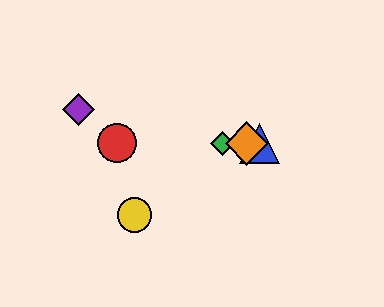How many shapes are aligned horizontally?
4 shapes (the red circle, the blue triangle, the green diamond, the orange diamond) are aligned horizontally.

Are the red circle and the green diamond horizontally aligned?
Yes, both are at y≈143.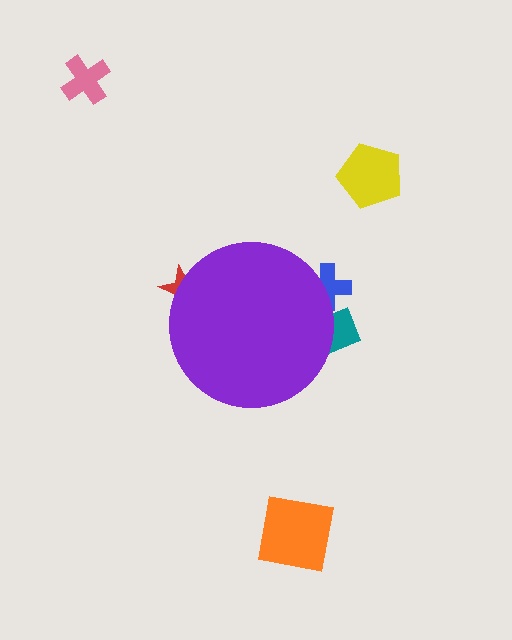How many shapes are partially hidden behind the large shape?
3 shapes are partially hidden.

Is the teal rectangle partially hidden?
Yes, the teal rectangle is partially hidden behind the purple circle.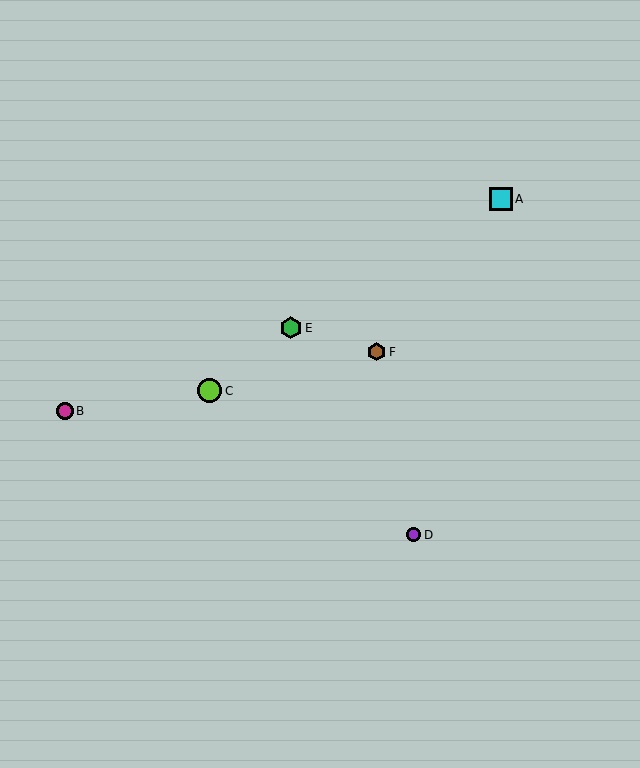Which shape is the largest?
The lime circle (labeled C) is the largest.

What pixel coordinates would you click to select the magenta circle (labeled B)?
Click at (65, 411) to select the magenta circle B.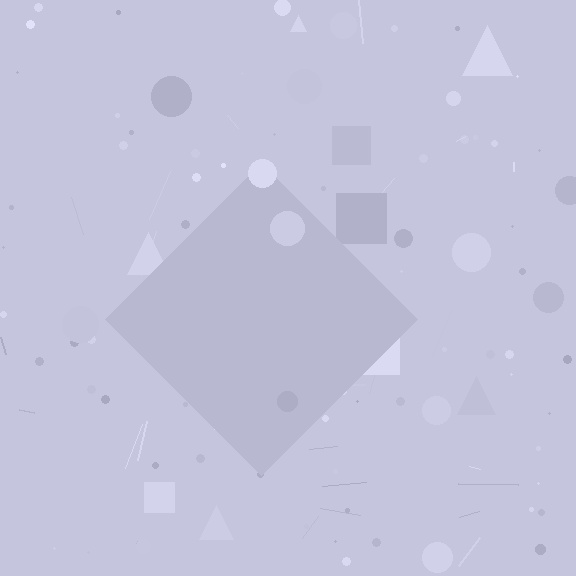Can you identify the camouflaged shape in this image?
The camouflaged shape is a diamond.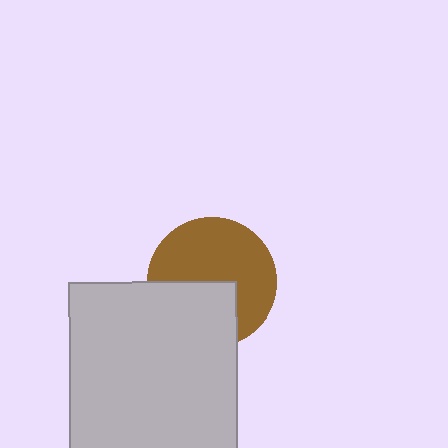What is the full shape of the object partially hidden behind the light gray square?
The partially hidden object is a brown circle.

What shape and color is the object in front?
The object in front is a light gray square.